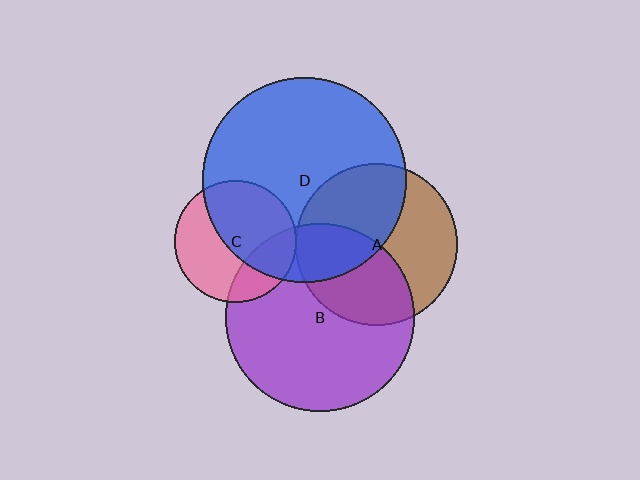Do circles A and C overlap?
Yes.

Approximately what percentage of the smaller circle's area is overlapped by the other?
Approximately 5%.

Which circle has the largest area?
Circle D (blue).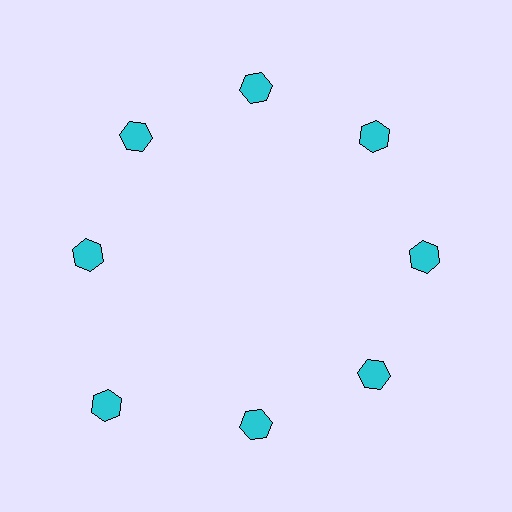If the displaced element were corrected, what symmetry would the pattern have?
It would have 8-fold rotational symmetry — the pattern would map onto itself every 45 degrees.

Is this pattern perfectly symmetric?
No. The 8 cyan hexagons are arranged in a ring, but one element near the 8 o'clock position is pushed outward from the center, breaking the 8-fold rotational symmetry.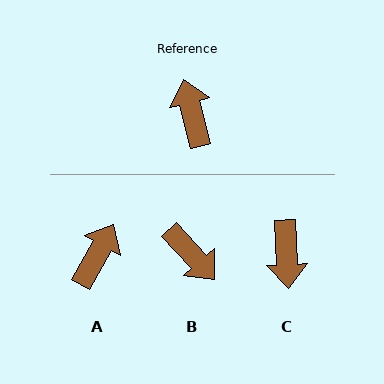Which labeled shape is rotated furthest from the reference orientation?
C, about 169 degrees away.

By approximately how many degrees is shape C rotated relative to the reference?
Approximately 169 degrees counter-clockwise.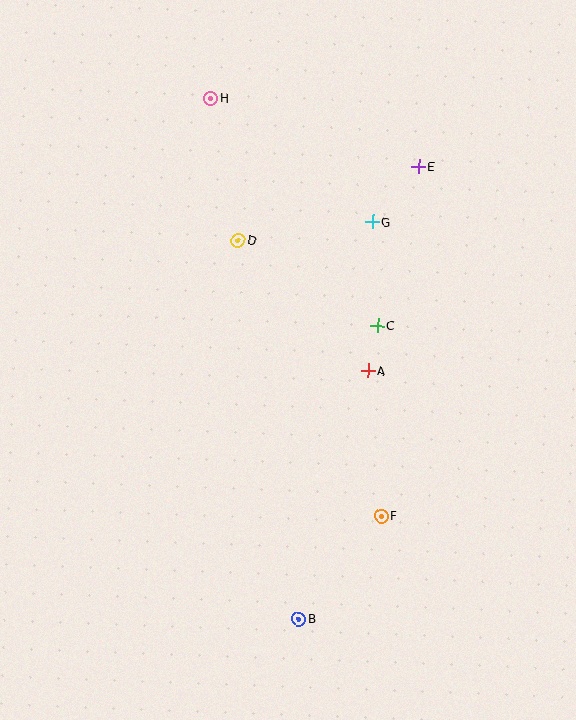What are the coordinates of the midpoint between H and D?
The midpoint between H and D is at (224, 169).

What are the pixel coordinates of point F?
Point F is at (382, 516).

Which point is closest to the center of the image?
Point A at (368, 371) is closest to the center.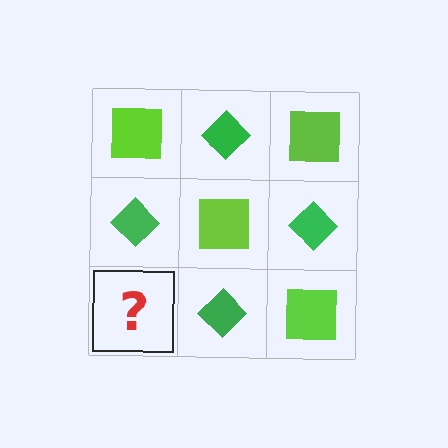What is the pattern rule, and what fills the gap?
The rule is that it alternates lime square and green diamond in a checkerboard pattern. The gap should be filled with a lime square.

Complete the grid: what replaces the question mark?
The question mark should be replaced with a lime square.